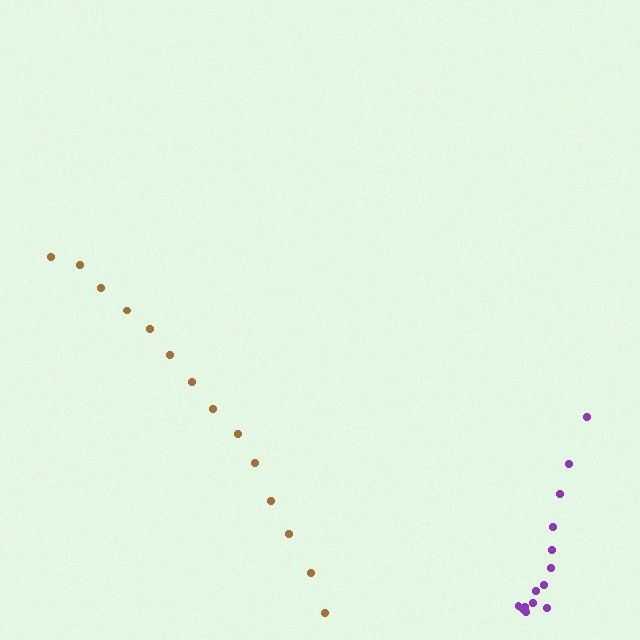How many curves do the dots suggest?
There are 2 distinct paths.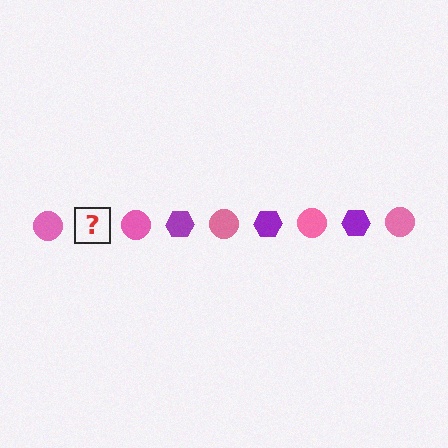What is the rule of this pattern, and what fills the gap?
The rule is that the pattern alternates between pink circle and purple hexagon. The gap should be filled with a purple hexagon.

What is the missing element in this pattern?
The missing element is a purple hexagon.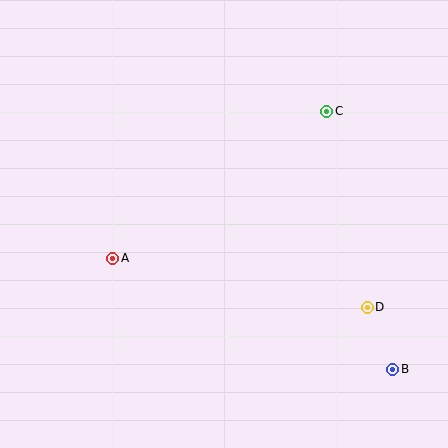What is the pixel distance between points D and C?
The distance between D and C is 200 pixels.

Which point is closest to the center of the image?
Point A at (113, 258) is closest to the center.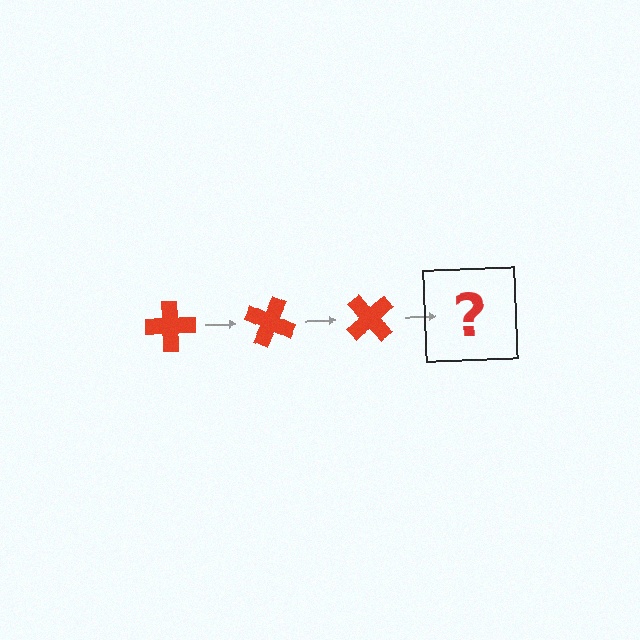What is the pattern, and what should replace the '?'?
The pattern is that the cross rotates 25 degrees each step. The '?' should be a red cross rotated 75 degrees.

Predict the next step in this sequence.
The next step is a red cross rotated 75 degrees.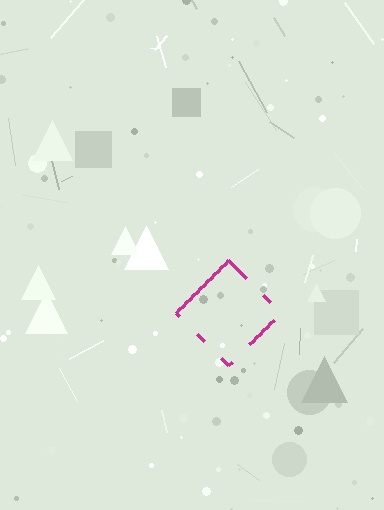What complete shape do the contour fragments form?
The contour fragments form a diamond.